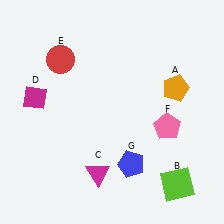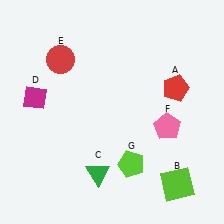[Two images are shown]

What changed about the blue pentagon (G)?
In Image 1, G is blue. In Image 2, it changed to lime.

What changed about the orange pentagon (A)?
In Image 1, A is orange. In Image 2, it changed to red.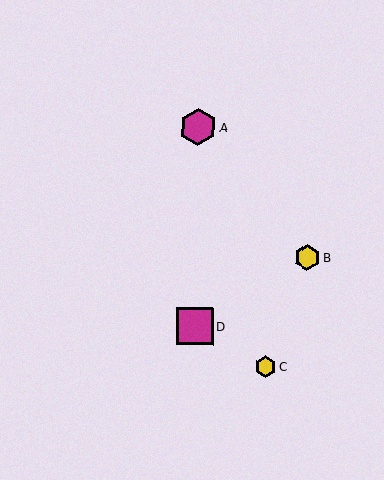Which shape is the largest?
The magenta hexagon (labeled A) is the largest.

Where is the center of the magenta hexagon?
The center of the magenta hexagon is at (198, 127).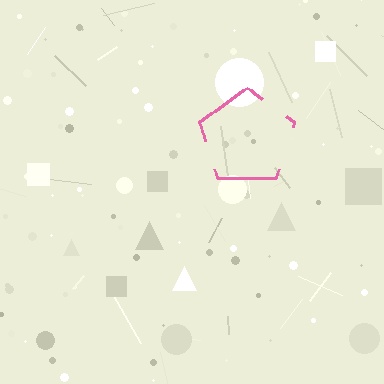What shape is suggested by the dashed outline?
The dashed outline suggests a pentagon.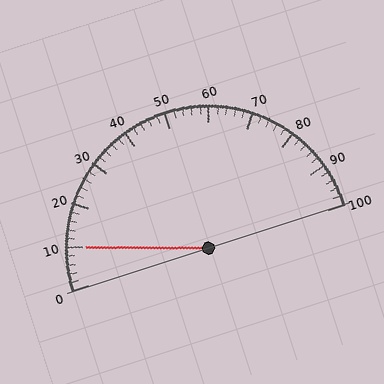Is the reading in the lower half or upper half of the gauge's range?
The reading is in the lower half of the range (0 to 100).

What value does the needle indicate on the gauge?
The needle indicates approximately 10.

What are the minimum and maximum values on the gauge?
The gauge ranges from 0 to 100.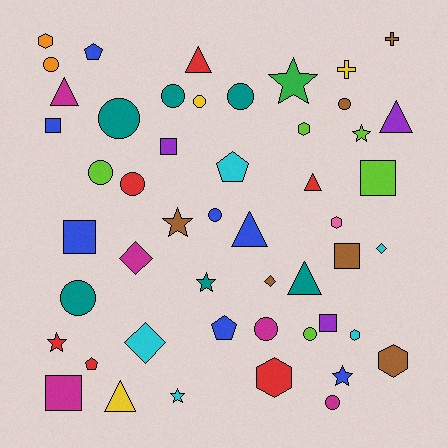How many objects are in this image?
There are 50 objects.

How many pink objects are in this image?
There is 1 pink object.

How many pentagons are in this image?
There are 4 pentagons.